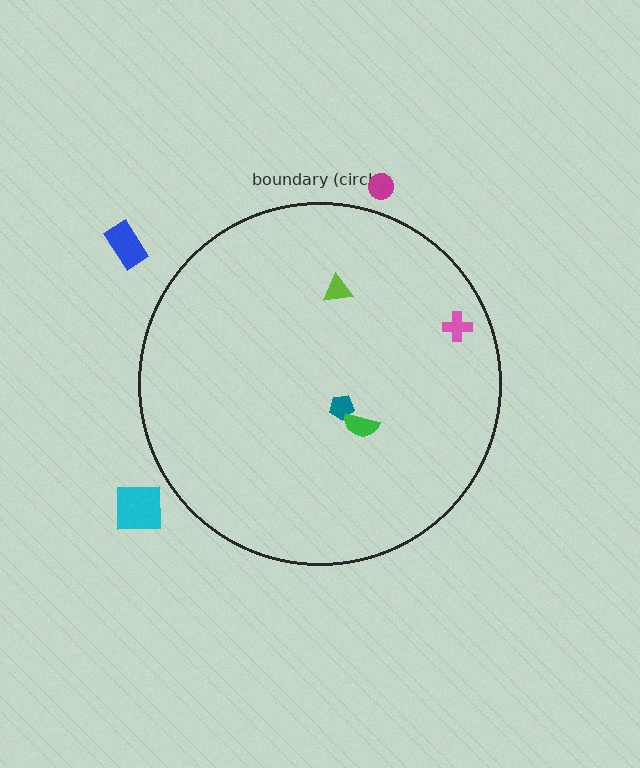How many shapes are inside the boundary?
4 inside, 3 outside.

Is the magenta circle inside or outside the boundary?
Outside.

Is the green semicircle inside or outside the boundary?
Inside.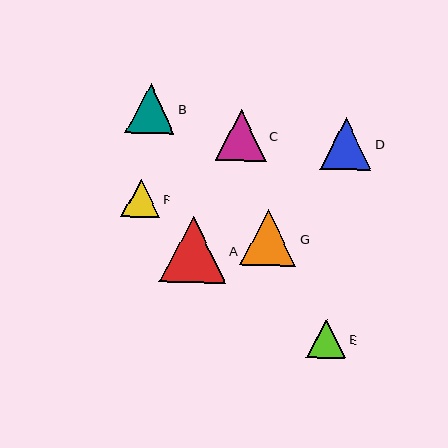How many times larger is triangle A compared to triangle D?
Triangle A is approximately 1.3 times the size of triangle D.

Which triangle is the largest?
Triangle A is the largest with a size of approximately 66 pixels.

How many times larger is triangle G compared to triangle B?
Triangle G is approximately 1.1 times the size of triangle B.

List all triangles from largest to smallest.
From largest to smallest: A, G, D, C, B, E, F.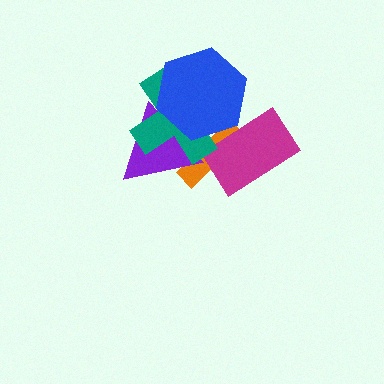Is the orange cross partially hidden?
Yes, it is partially covered by another shape.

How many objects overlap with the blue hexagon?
4 objects overlap with the blue hexagon.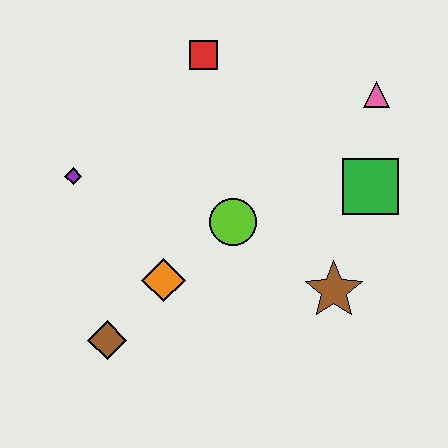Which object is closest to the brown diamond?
The orange diamond is closest to the brown diamond.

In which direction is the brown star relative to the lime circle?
The brown star is to the right of the lime circle.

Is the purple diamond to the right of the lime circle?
No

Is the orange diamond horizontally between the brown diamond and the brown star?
Yes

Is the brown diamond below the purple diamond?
Yes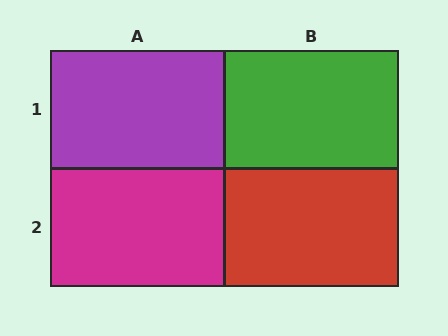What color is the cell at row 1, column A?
Purple.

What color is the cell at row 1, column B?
Green.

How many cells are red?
1 cell is red.